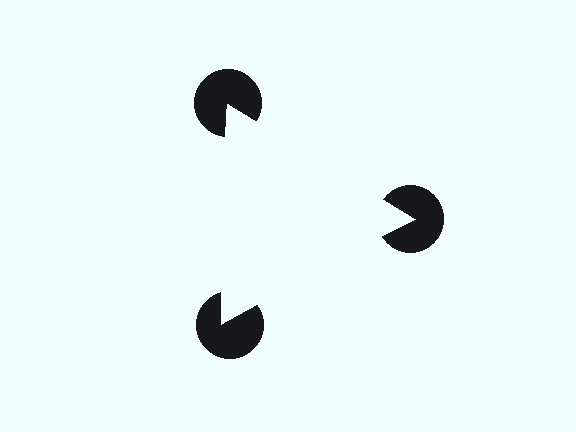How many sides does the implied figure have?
3 sides.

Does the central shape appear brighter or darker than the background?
It typically appears slightly brighter than the background, even though no actual brightness change is drawn.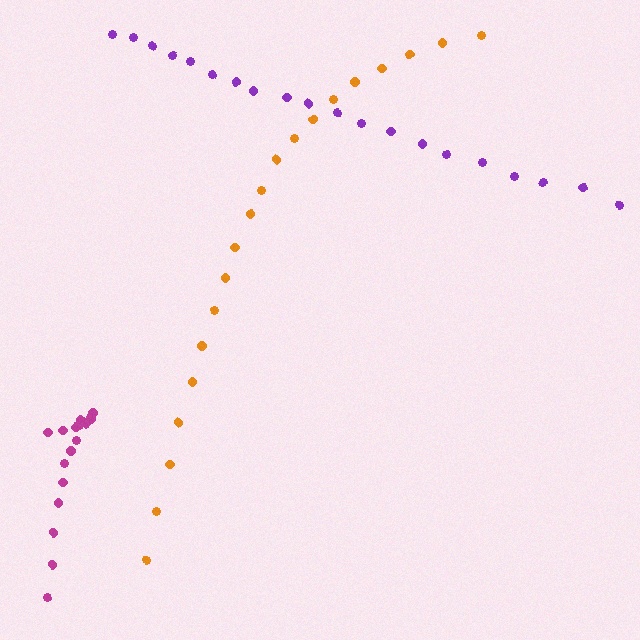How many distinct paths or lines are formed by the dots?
There are 3 distinct paths.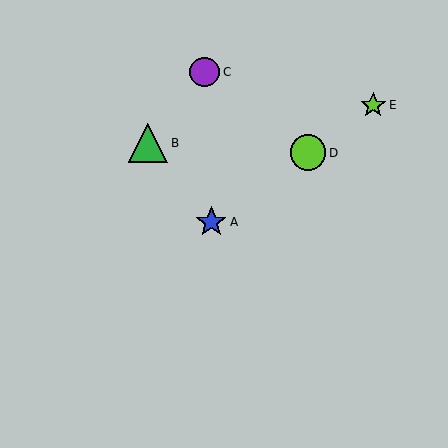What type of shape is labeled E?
Shape E is a lime star.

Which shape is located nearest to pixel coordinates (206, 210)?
The blue star (labeled A) at (211, 222) is nearest to that location.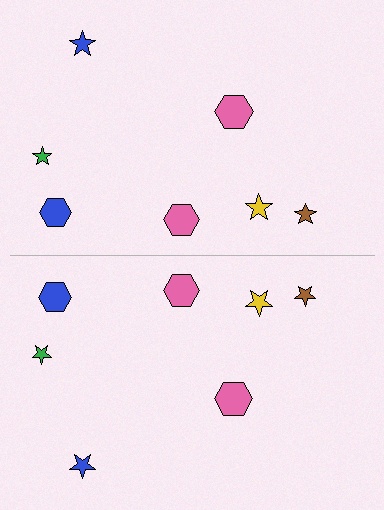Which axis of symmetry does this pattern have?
The pattern has a horizontal axis of symmetry running through the center of the image.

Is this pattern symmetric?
Yes, this pattern has bilateral (reflection) symmetry.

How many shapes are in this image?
There are 14 shapes in this image.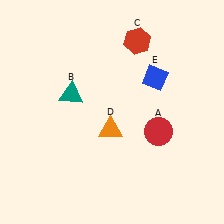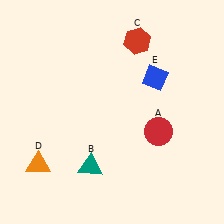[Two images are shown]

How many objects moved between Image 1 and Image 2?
2 objects moved between the two images.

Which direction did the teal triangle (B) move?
The teal triangle (B) moved down.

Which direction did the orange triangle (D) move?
The orange triangle (D) moved left.